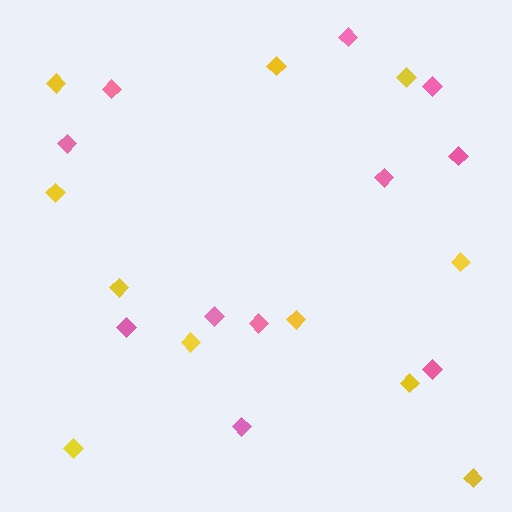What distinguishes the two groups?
There are 2 groups: one group of pink diamonds (11) and one group of yellow diamonds (11).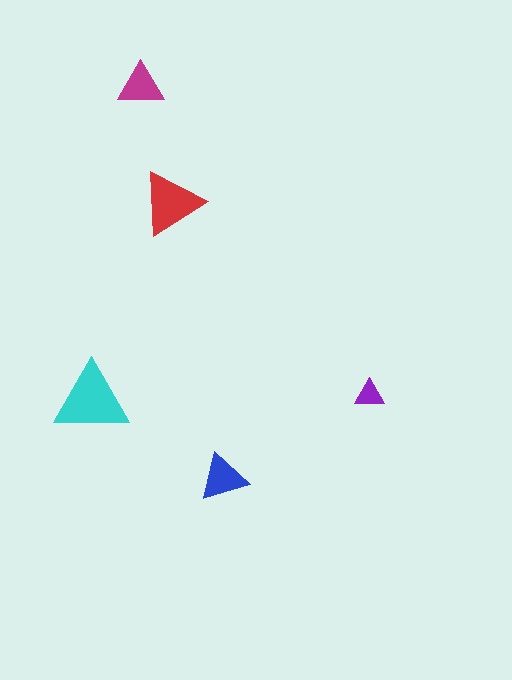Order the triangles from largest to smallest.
the cyan one, the red one, the blue one, the magenta one, the purple one.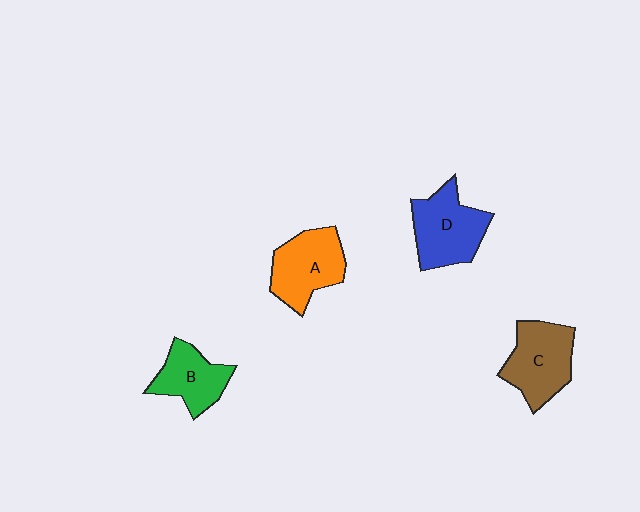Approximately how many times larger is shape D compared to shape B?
Approximately 1.3 times.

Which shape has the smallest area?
Shape B (green).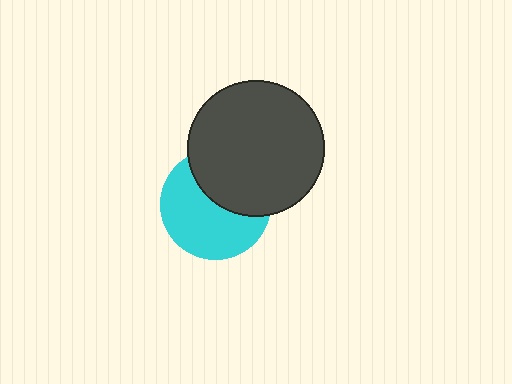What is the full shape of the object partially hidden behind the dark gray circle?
The partially hidden object is a cyan circle.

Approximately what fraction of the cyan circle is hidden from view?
Roughly 41% of the cyan circle is hidden behind the dark gray circle.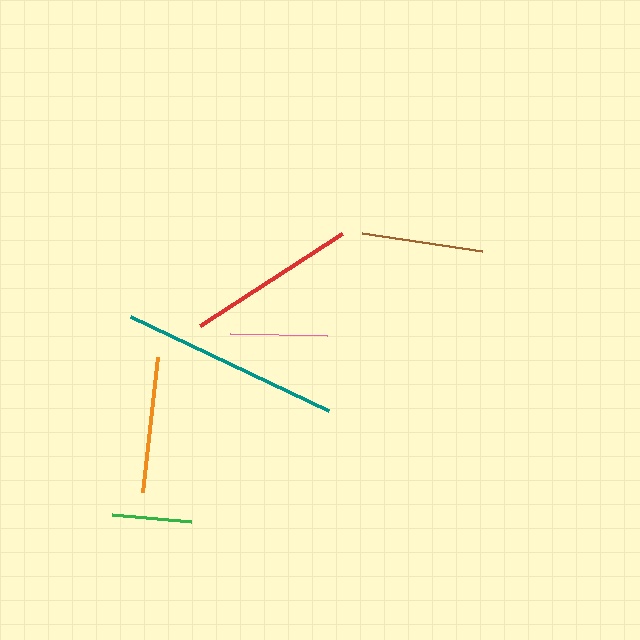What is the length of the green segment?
The green segment is approximately 80 pixels long.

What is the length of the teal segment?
The teal segment is approximately 219 pixels long.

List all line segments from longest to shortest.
From longest to shortest: teal, red, orange, brown, pink, green.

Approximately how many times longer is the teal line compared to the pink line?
The teal line is approximately 2.3 times the length of the pink line.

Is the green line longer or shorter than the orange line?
The orange line is longer than the green line.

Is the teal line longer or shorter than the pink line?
The teal line is longer than the pink line.